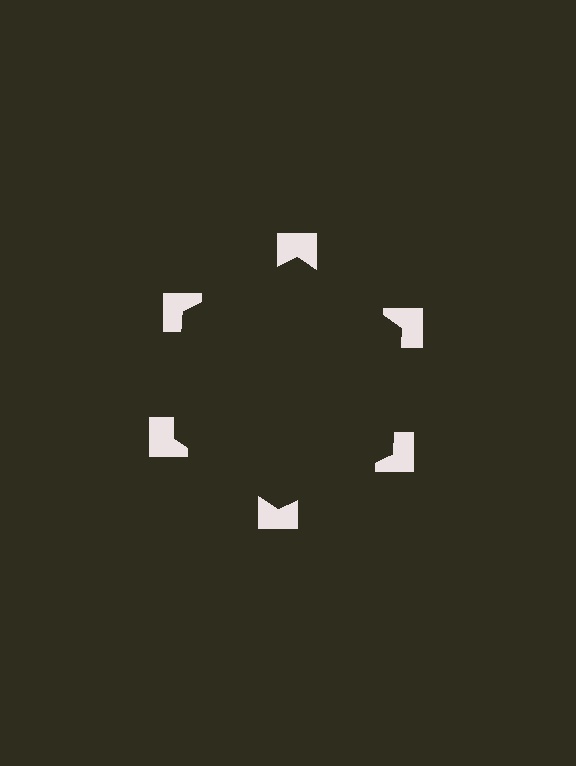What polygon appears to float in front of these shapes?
An illusory hexagon — its edges are inferred from the aligned wedge cuts in the notched squares, not physically drawn.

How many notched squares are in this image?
There are 6 — one at each vertex of the illusory hexagon.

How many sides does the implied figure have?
6 sides.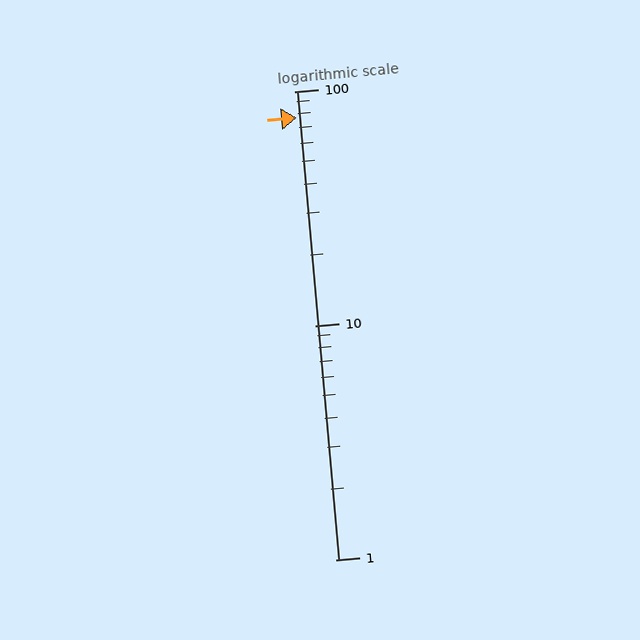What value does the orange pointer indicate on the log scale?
The pointer indicates approximately 77.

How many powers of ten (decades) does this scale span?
The scale spans 2 decades, from 1 to 100.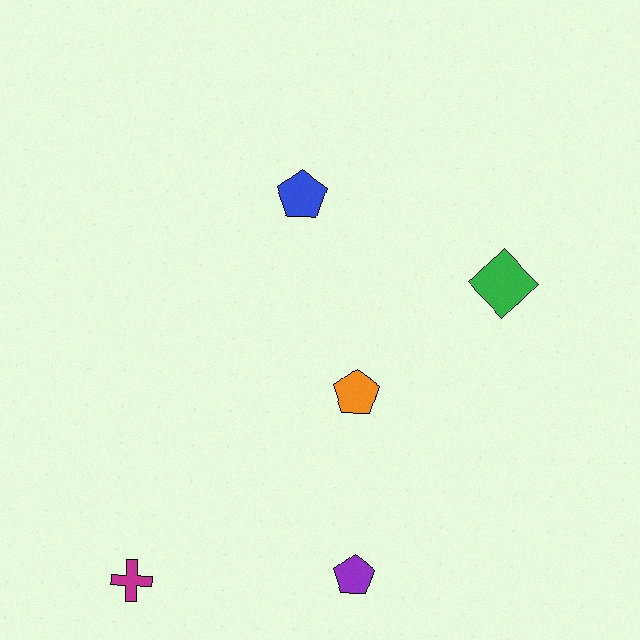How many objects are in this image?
There are 5 objects.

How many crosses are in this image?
There is 1 cross.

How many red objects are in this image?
There are no red objects.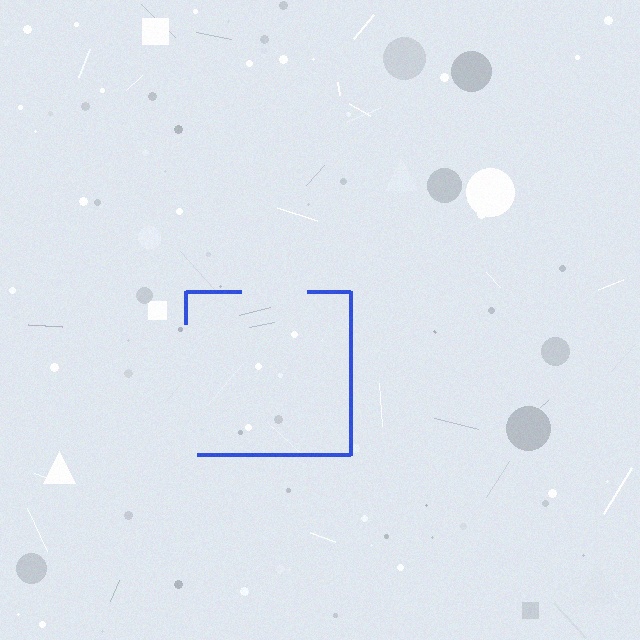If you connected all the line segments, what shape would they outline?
They would outline a square.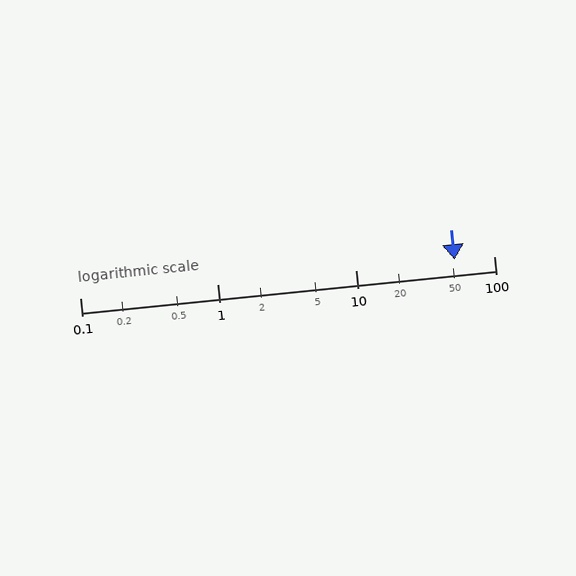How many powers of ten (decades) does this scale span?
The scale spans 3 decades, from 0.1 to 100.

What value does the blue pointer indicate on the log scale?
The pointer indicates approximately 52.